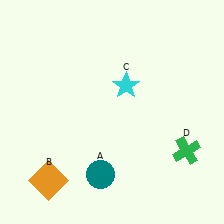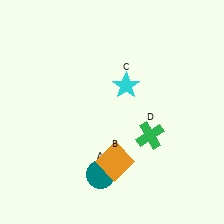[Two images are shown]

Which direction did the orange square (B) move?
The orange square (B) moved right.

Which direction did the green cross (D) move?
The green cross (D) moved left.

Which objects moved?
The objects that moved are: the orange square (B), the green cross (D).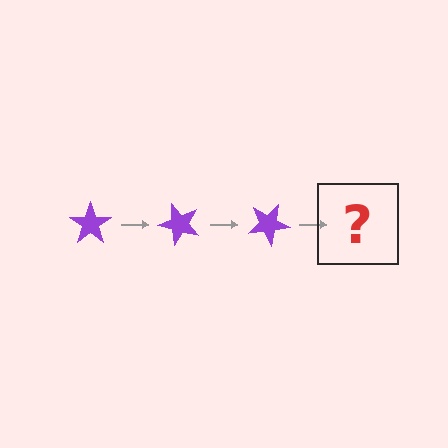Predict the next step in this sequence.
The next step is a purple star rotated 150 degrees.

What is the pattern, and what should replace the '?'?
The pattern is that the star rotates 50 degrees each step. The '?' should be a purple star rotated 150 degrees.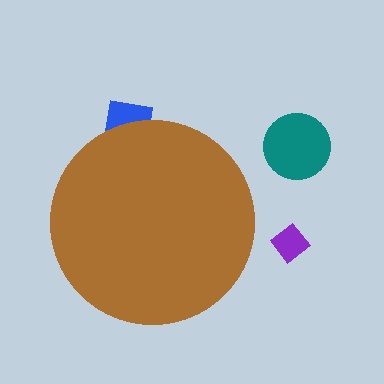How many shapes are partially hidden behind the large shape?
1 shape is partially hidden.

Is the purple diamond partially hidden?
No, the purple diamond is fully visible.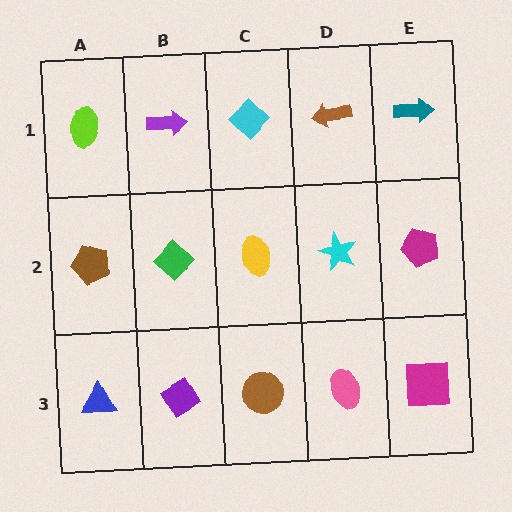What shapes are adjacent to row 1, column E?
A magenta pentagon (row 2, column E), a brown arrow (row 1, column D).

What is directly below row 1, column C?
A yellow ellipse.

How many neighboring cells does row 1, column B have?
3.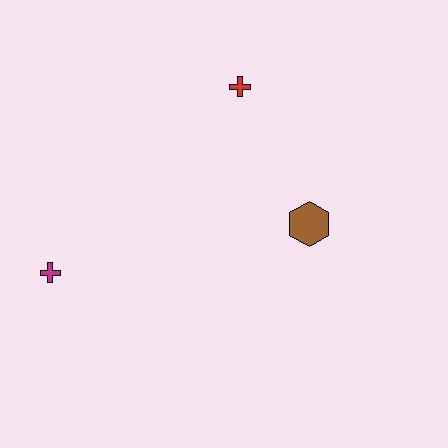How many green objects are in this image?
There are no green objects.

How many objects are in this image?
There are 3 objects.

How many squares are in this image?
There are no squares.